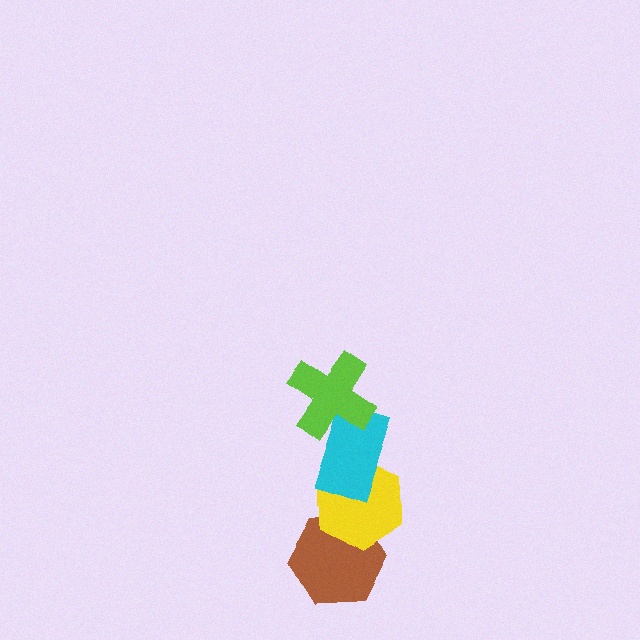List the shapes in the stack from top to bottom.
From top to bottom: the lime cross, the cyan rectangle, the yellow hexagon, the brown hexagon.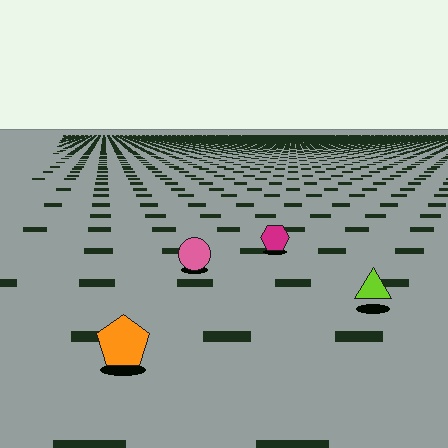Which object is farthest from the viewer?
The magenta hexagon is farthest from the viewer. It appears smaller and the ground texture around it is denser.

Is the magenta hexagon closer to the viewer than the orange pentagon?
No. The orange pentagon is closer — you can tell from the texture gradient: the ground texture is coarser near it.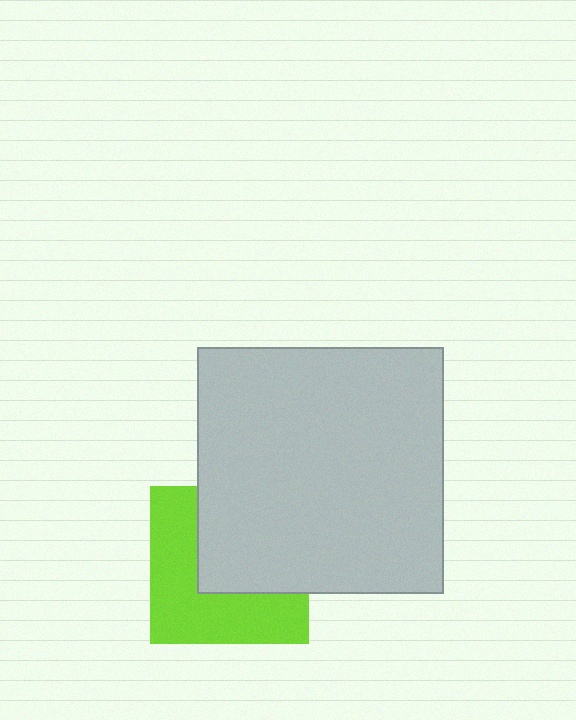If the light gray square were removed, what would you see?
You would see the complete lime square.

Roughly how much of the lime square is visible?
About half of it is visible (roughly 52%).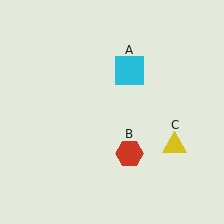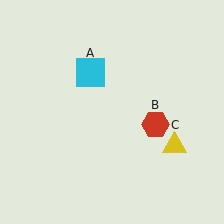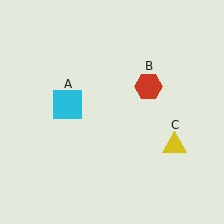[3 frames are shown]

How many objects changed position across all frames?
2 objects changed position: cyan square (object A), red hexagon (object B).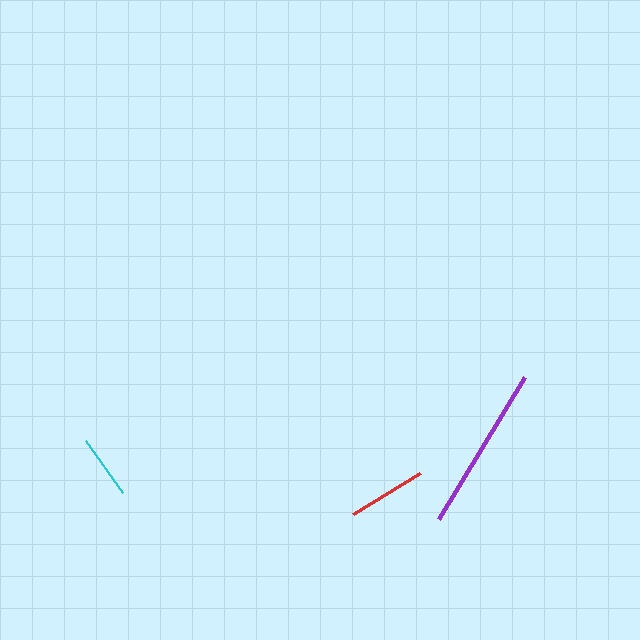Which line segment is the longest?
The purple line is the longest at approximately 166 pixels.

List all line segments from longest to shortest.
From longest to shortest: purple, red, cyan.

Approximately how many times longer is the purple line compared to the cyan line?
The purple line is approximately 2.6 times the length of the cyan line.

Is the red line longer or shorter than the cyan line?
The red line is longer than the cyan line.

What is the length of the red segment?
The red segment is approximately 79 pixels long.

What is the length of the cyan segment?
The cyan segment is approximately 64 pixels long.